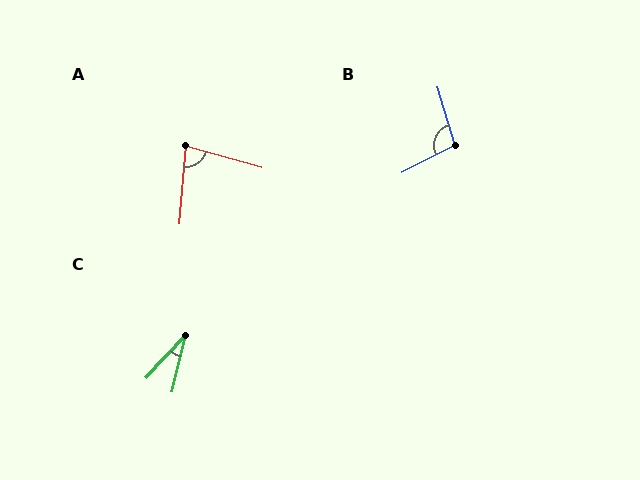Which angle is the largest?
B, at approximately 101 degrees.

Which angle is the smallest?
C, at approximately 29 degrees.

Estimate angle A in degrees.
Approximately 79 degrees.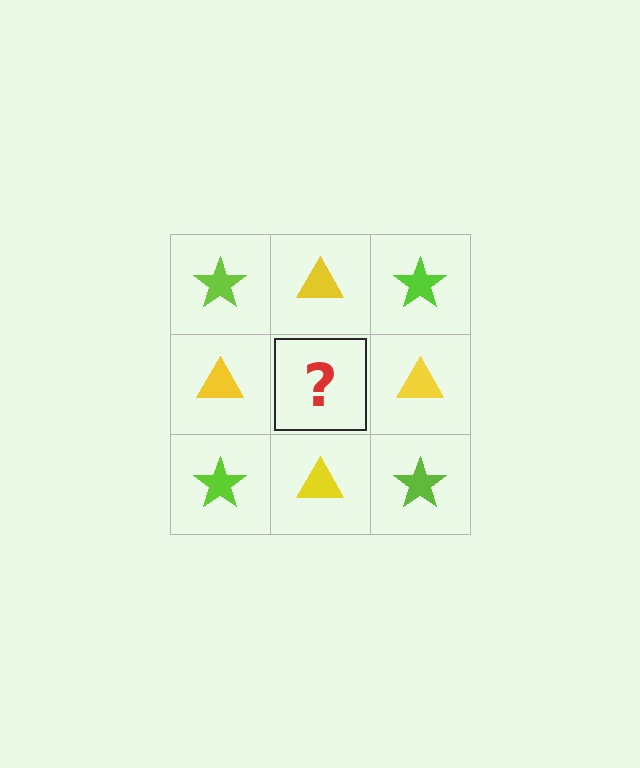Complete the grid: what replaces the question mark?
The question mark should be replaced with a lime star.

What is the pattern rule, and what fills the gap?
The rule is that it alternates lime star and yellow triangle in a checkerboard pattern. The gap should be filled with a lime star.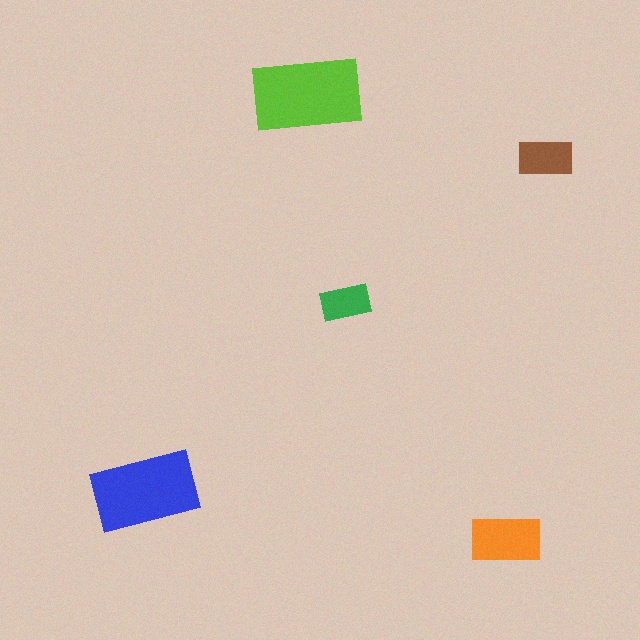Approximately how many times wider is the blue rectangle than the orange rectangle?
About 1.5 times wider.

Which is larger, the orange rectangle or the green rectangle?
The orange one.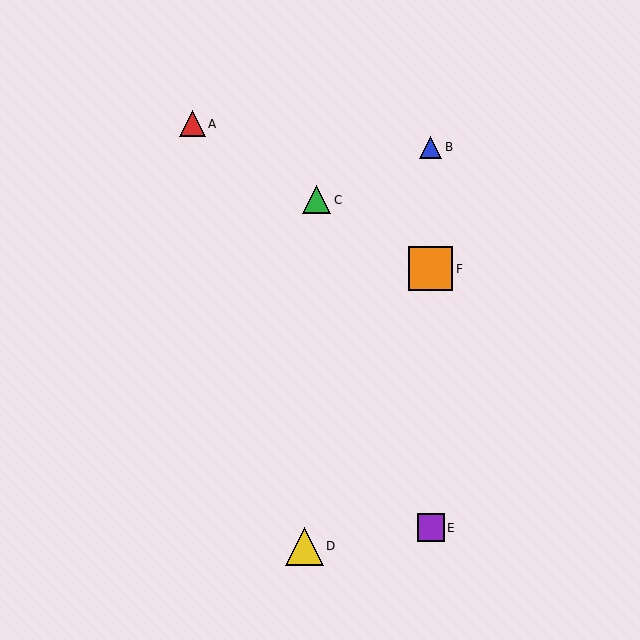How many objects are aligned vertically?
3 objects (B, E, F) are aligned vertically.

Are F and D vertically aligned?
No, F is at x≈431 and D is at x≈304.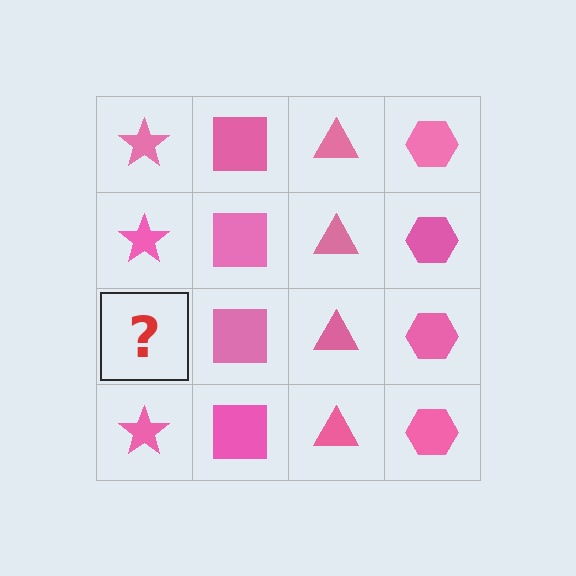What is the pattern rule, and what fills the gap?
The rule is that each column has a consistent shape. The gap should be filled with a pink star.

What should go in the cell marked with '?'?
The missing cell should contain a pink star.